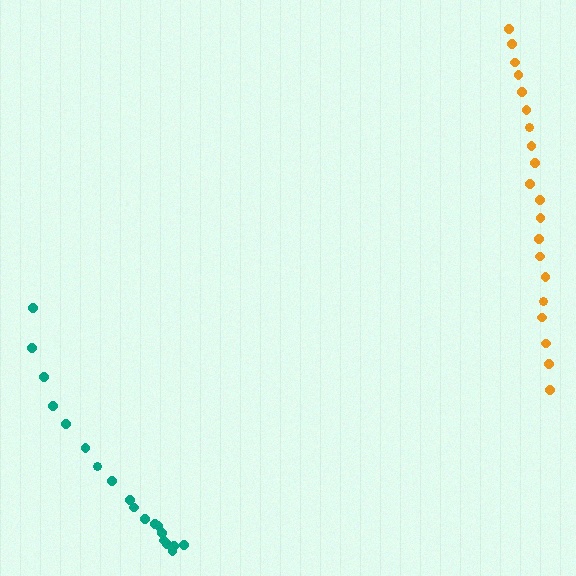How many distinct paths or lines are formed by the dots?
There are 2 distinct paths.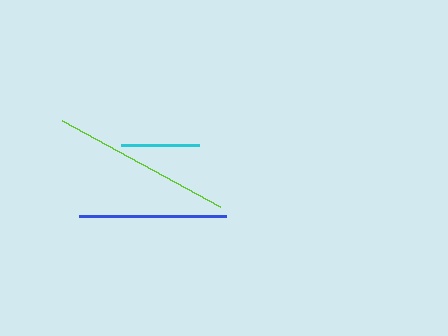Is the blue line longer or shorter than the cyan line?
The blue line is longer than the cyan line.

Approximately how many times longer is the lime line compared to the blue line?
The lime line is approximately 1.2 times the length of the blue line.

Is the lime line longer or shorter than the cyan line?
The lime line is longer than the cyan line.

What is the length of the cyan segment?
The cyan segment is approximately 78 pixels long.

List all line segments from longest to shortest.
From longest to shortest: lime, blue, cyan.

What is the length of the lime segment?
The lime segment is approximately 180 pixels long.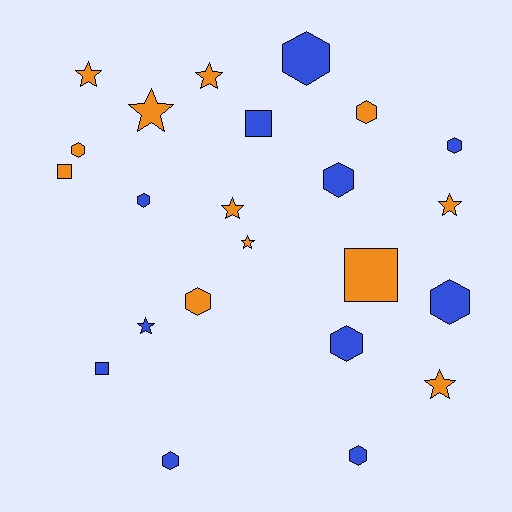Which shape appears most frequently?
Hexagon, with 11 objects.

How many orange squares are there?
There are 2 orange squares.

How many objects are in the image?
There are 23 objects.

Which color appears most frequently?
Orange, with 12 objects.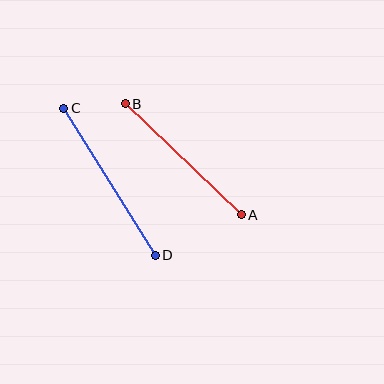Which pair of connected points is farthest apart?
Points C and D are farthest apart.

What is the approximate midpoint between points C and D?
The midpoint is at approximately (109, 182) pixels.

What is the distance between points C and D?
The distance is approximately 173 pixels.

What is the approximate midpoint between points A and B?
The midpoint is at approximately (183, 159) pixels.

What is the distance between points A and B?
The distance is approximately 161 pixels.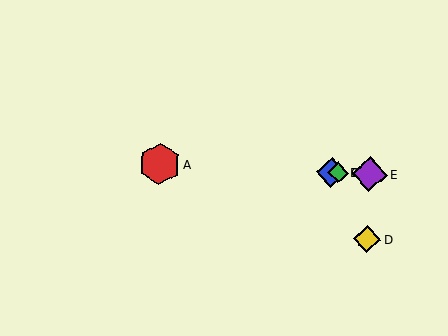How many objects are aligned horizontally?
4 objects (A, B, C, E) are aligned horizontally.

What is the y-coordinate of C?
Object C is at y≈173.